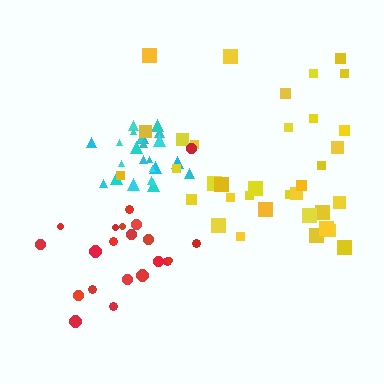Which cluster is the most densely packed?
Cyan.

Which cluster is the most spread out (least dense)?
Yellow.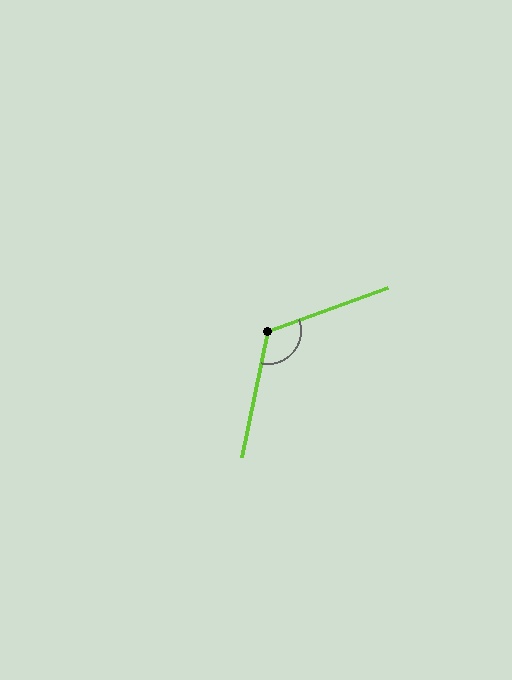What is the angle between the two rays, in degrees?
Approximately 122 degrees.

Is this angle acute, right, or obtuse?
It is obtuse.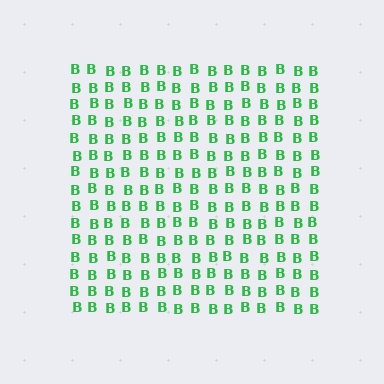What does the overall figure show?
The overall figure shows a square.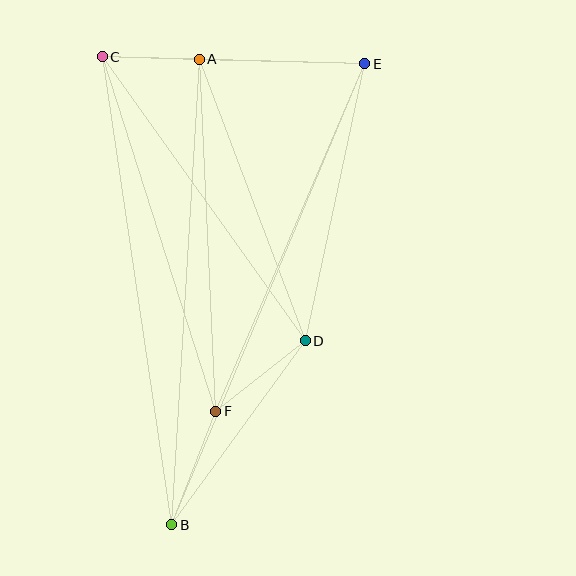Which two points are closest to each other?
Points A and C are closest to each other.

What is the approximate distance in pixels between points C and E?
The distance between C and E is approximately 263 pixels.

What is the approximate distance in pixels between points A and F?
The distance between A and F is approximately 352 pixels.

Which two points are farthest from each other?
Points B and E are farthest from each other.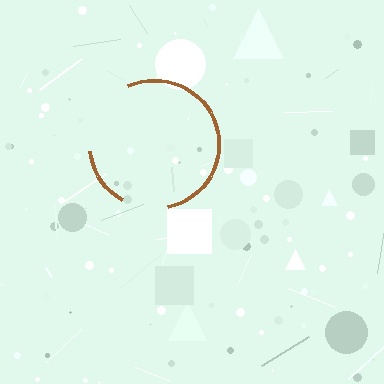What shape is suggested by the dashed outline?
The dashed outline suggests a circle.